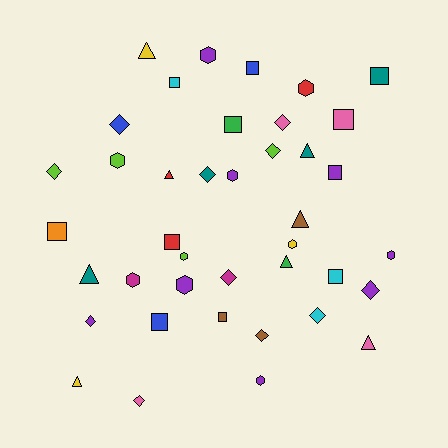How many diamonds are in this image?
There are 11 diamonds.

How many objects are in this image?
There are 40 objects.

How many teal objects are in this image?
There are 4 teal objects.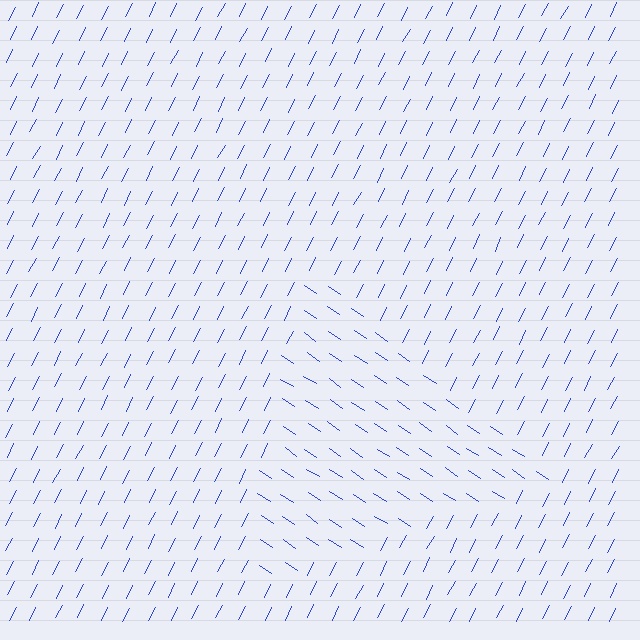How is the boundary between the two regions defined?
The boundary is defined purely by a change in line orientation (approximately 83 degrees difference). All lines are the same color and thickness.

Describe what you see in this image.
The image is filled with small blue line segments. A triangle region in the image has lines oriented differently from the surrounding lines, creating a visible texture boundary.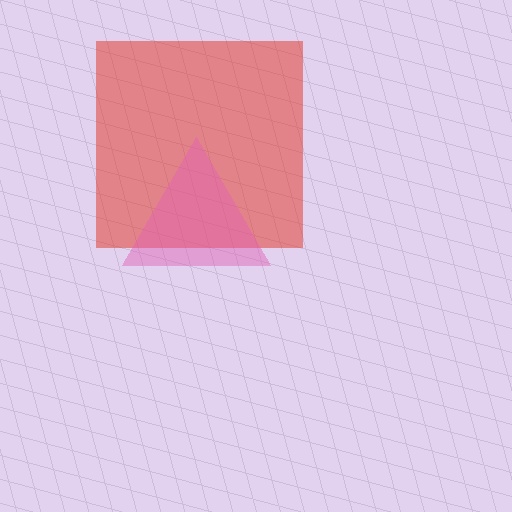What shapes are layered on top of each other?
The layered shapes are: a red square, a pink triangle.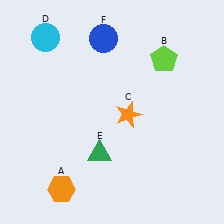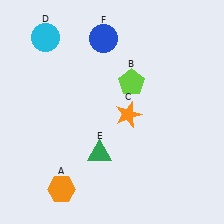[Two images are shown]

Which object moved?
The lime pentagon (B) moved left.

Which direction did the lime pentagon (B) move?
The lime pentagon (B) moved left.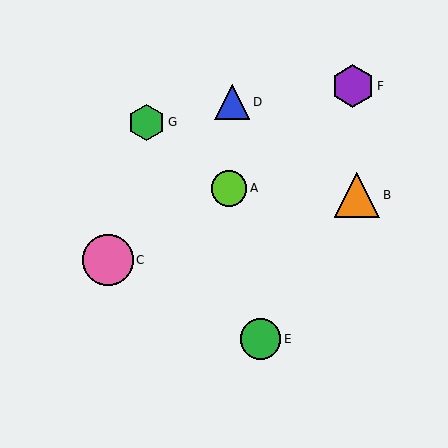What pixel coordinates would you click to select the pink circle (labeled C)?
Click at (108, 260) to select the pink circle C.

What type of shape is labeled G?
Shape G is a green hexagon.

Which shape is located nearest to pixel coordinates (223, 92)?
The blue triangle (labeled D) at (232, 102) is nearest to that location.